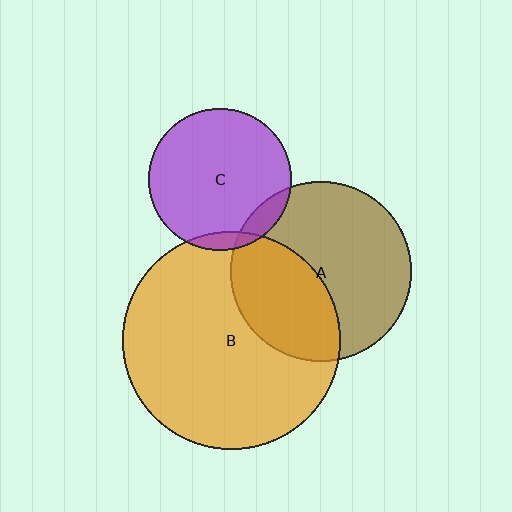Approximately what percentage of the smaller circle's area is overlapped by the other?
Approximately 5%.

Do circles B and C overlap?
Yes.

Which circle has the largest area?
Circle B (orange).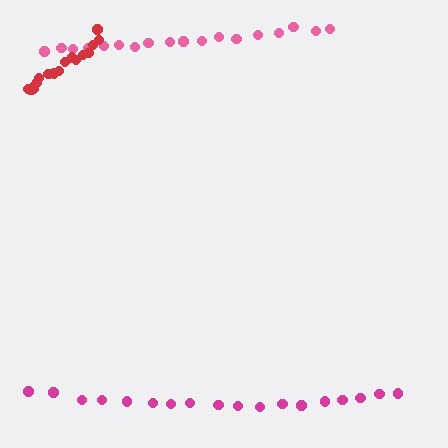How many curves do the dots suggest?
There are 3 distinct paths.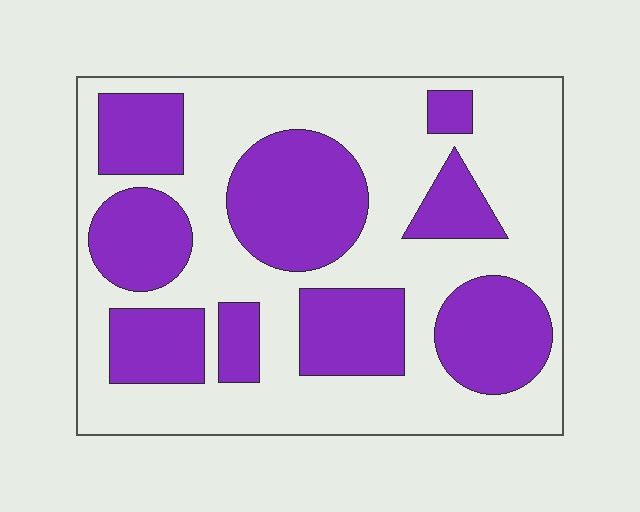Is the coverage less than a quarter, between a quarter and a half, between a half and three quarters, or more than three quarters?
Between a quarter and a half.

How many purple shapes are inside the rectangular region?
9.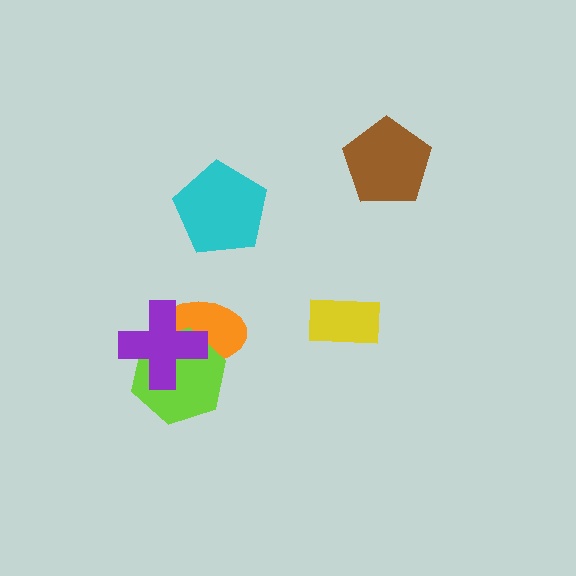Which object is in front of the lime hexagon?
The purple cross is in front of the lime hexagon.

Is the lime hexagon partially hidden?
Yes, it is partially covered by another shape.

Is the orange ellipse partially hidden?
Yes, it is partially covered by another shape.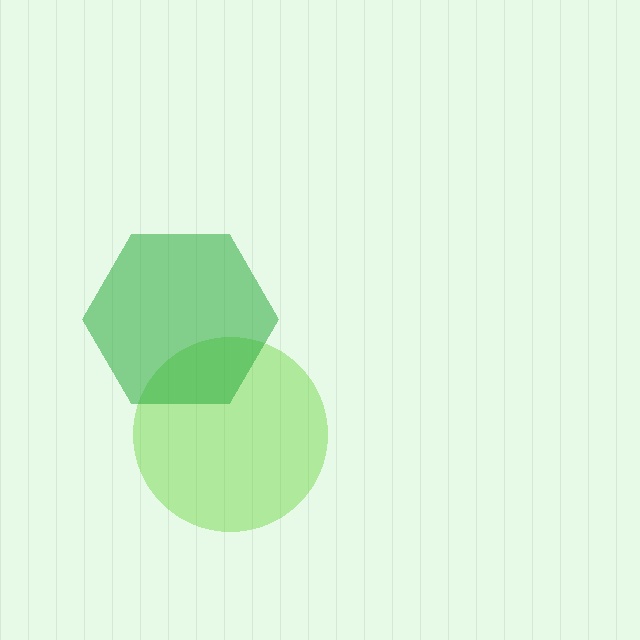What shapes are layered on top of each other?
The layered shapes are: a lime circle, a green hexagon.